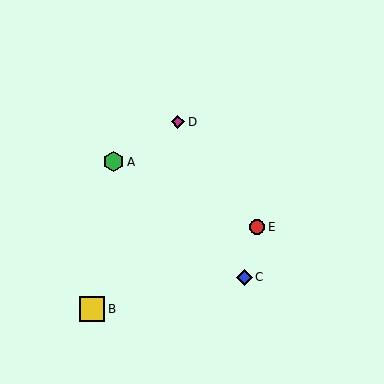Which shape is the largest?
The yellow square (labeled B) is the largest.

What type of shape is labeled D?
Shape D is a magenta diamond.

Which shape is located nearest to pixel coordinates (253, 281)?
The blue diamond (labeled C) at (244, 277) is nearest to that location.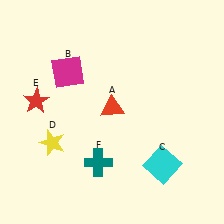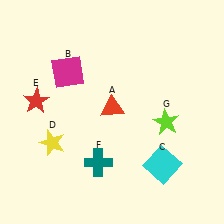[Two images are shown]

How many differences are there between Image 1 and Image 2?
There is 1 difference between the two images.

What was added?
A lime star (G) was added in Image 2.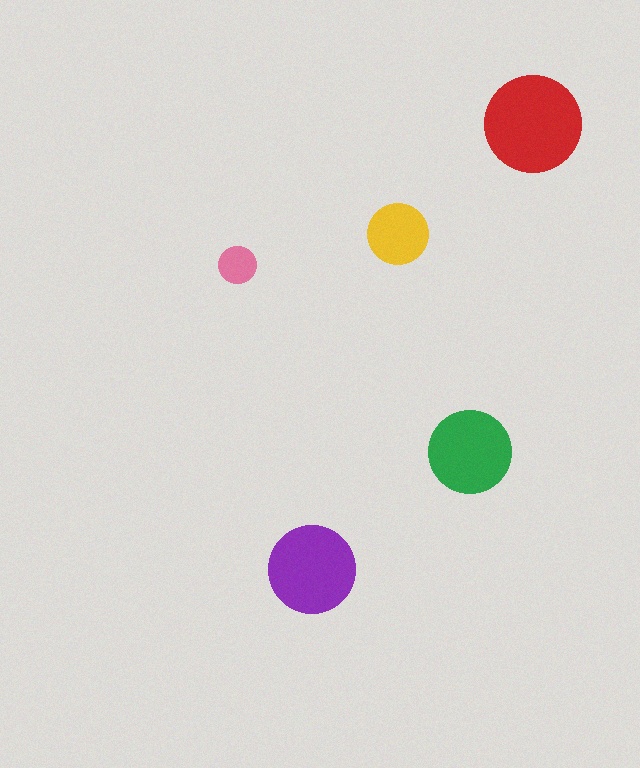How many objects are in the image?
There are 5 objects in the image.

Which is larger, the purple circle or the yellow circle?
The purple one.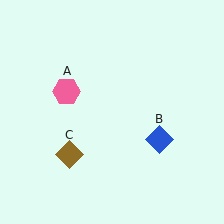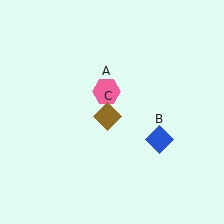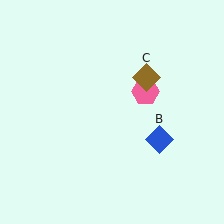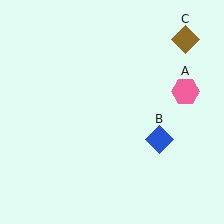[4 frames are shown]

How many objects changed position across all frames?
2 objects changed position: pink hexagon (object A), brown diamond (object C).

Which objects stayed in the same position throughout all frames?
Blue diamond (object B) remained stationary.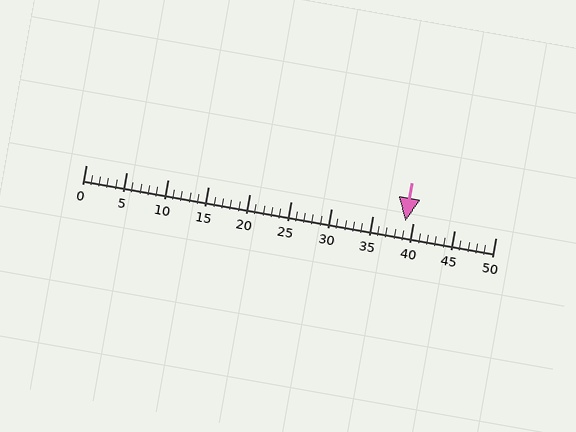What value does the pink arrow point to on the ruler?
The pink arrow points to approximately 39.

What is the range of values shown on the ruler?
The ruler shows values from 0 to 50.